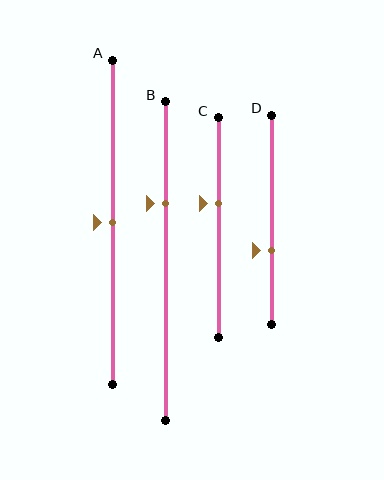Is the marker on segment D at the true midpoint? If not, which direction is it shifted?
No, the marker on segment D is shifted downward by about 15% of the segment length.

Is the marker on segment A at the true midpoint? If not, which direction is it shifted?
Yes, the marker on segment A is at the true midpoint.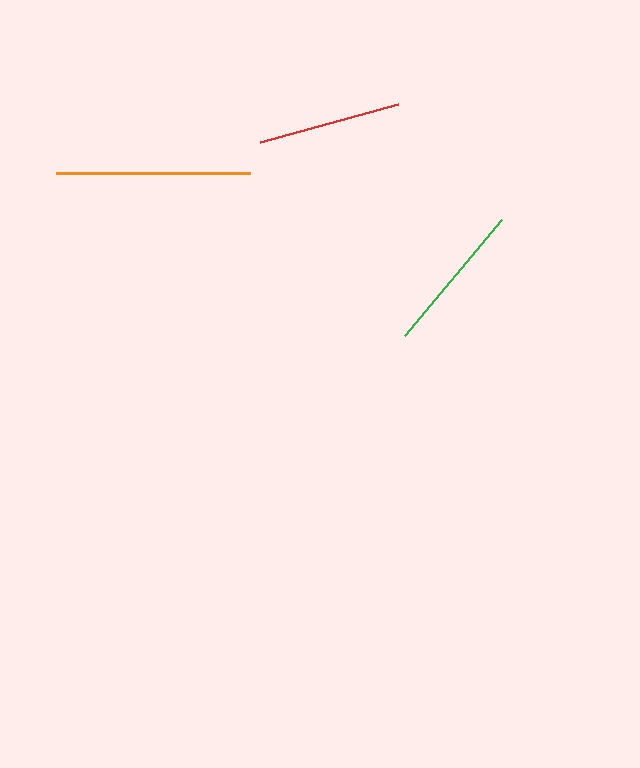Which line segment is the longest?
The orange line is the longest at approximately 194 pixels.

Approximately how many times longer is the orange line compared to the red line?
The orange line is approximately 1.4 times the length of the red line.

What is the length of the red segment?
The red segment is approximately 144 pixels long.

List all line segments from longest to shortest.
From longest to shortest: orange, green, red.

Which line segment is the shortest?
The red line is the shortest at approximately 144 pixels.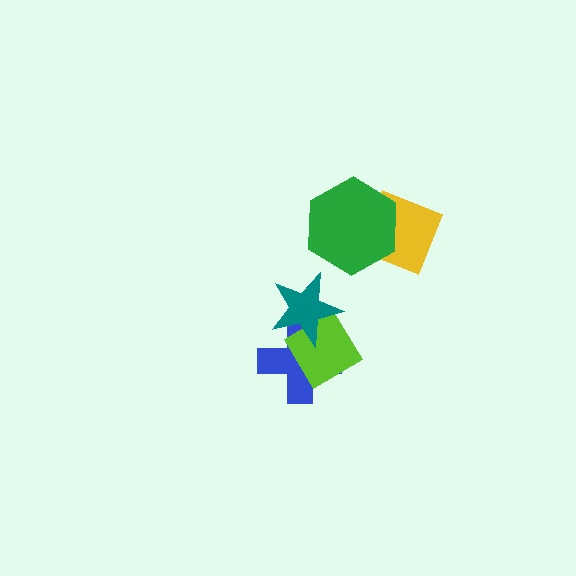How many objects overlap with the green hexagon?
1 object overlaps with the green hexagon.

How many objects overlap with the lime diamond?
2 objects overlap with the lime diamond.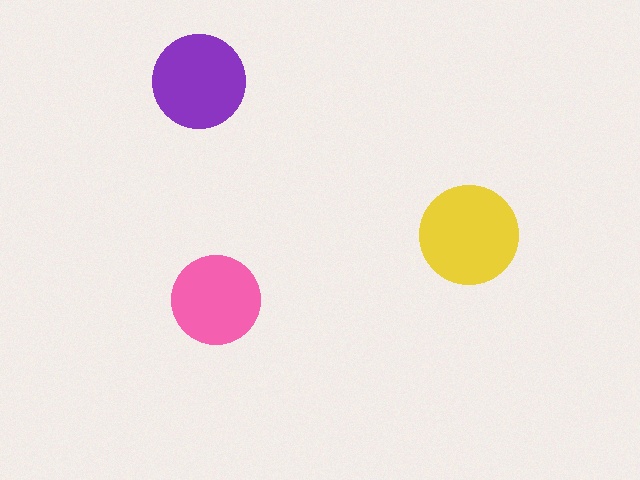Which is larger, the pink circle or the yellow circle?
The yellow one.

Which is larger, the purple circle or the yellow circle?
The yellow one.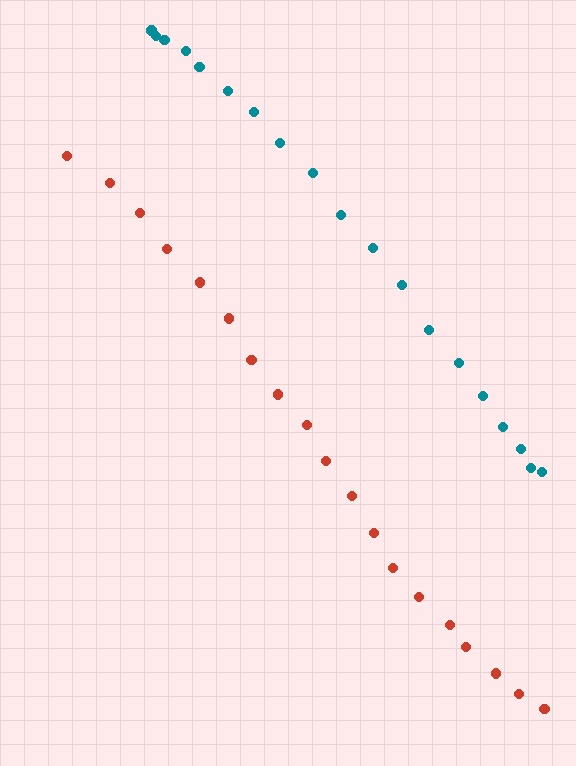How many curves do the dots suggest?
There are 2 distinct paths.